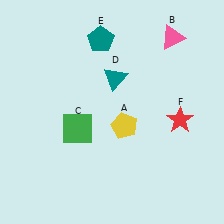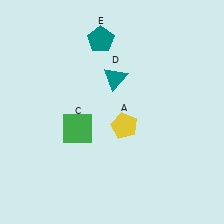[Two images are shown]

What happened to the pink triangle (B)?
The pink triangle (B) was removed in Image 2. It was in the top-right area of Image 1.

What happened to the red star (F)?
The red star (F) was removed in Image 2. It was in the bottom-right area of Image 1.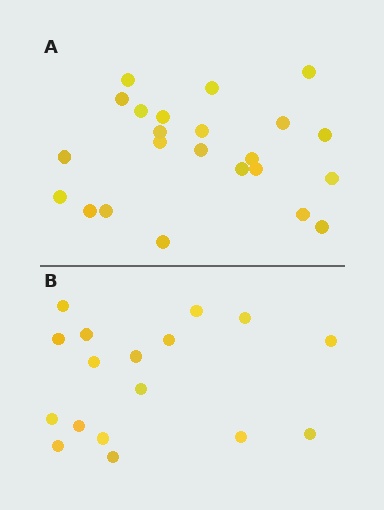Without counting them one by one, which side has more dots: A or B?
Region A (the top region) has more dots.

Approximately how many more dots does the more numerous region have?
Region A has about 6 more dots than region B.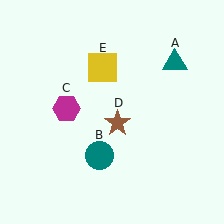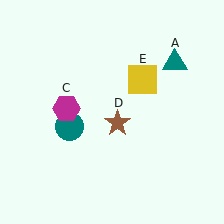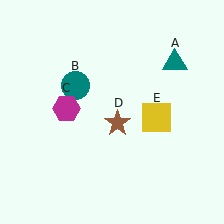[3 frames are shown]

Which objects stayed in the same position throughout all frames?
Teal triangle (object A) and magenta hexagon (object C) and brown star (object D) remained stationary.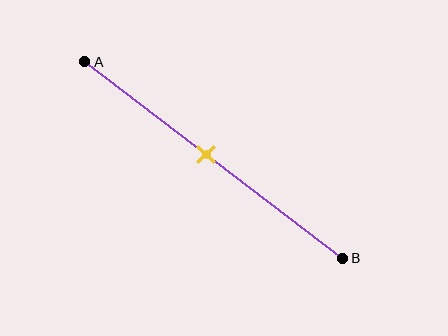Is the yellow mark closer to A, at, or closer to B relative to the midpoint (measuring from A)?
The yellow mark is approximately at the midpoint of segment AB.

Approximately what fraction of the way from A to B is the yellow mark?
The yellow mark is approximately 45% of the way from A to B.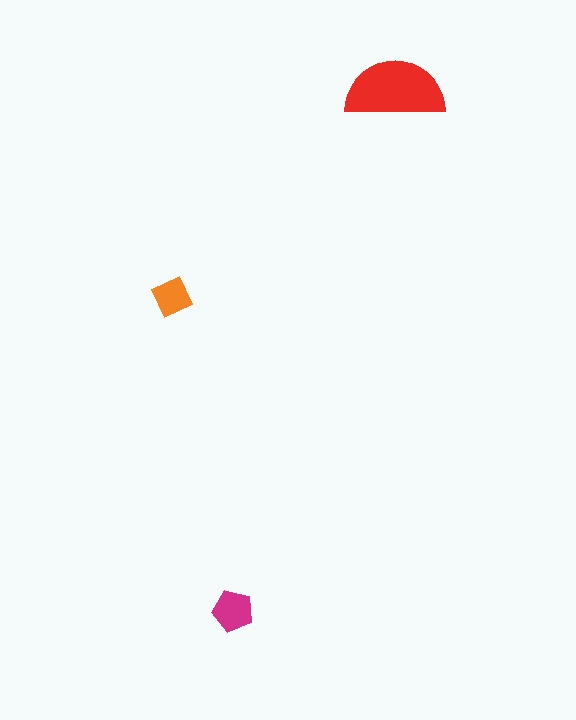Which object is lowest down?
The magenta pentagon is bottommost.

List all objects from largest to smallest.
The red semicircle, the magenta pentagon, the orange diamond.